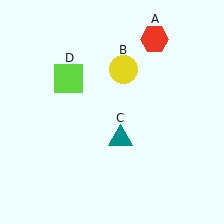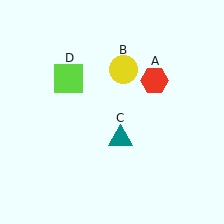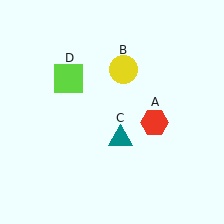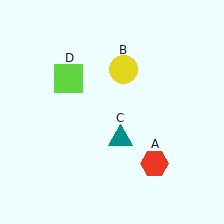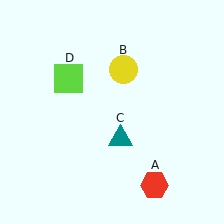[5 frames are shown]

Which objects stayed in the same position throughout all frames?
Yellow circle (object B) and teal triangle (object C) and lime square (object D) remained stationary.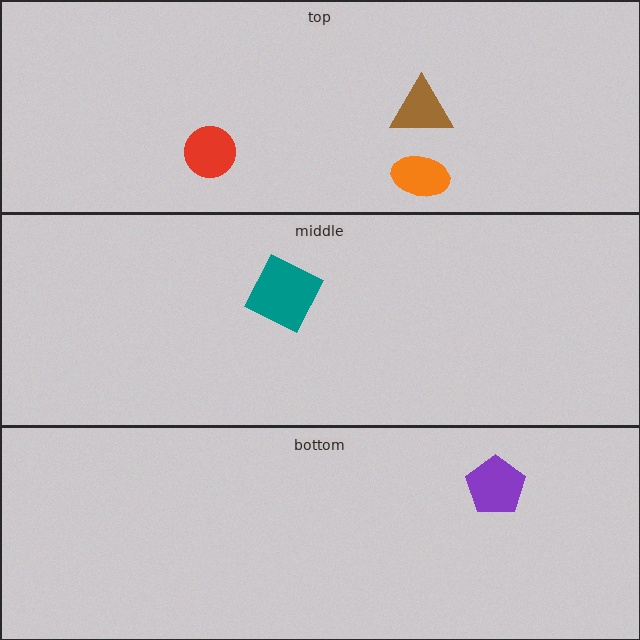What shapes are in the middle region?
The teal square.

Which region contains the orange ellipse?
The top region.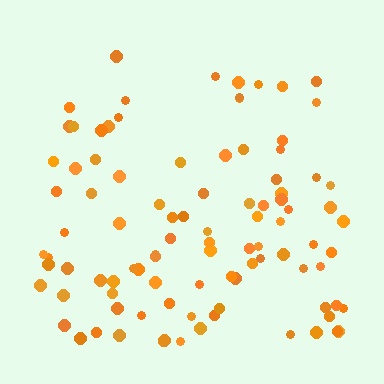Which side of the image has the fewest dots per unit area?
The top.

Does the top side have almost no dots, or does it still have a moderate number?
Still a moderate number, just noticeably fewer than the bottom.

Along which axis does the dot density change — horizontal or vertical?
Vertical.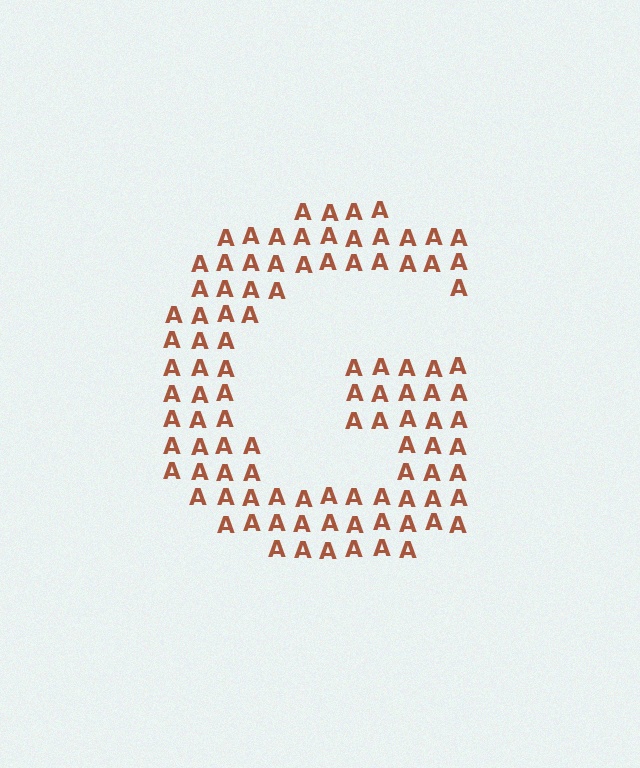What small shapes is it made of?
It is made of small letter A's.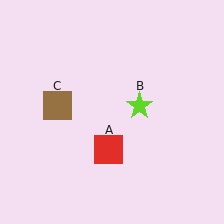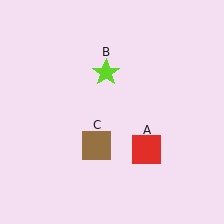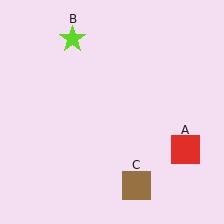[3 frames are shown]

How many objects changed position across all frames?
3 objects changed position: red square (object A), lime star (object B), brown square (object C).